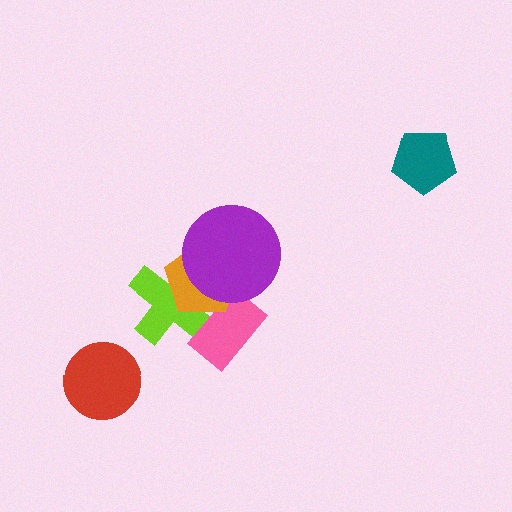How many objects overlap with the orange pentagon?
3 objects overlap with the orange pentagon.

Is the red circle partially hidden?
No, no other shape covers it.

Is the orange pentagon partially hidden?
Yes, it is partially covered by another shape.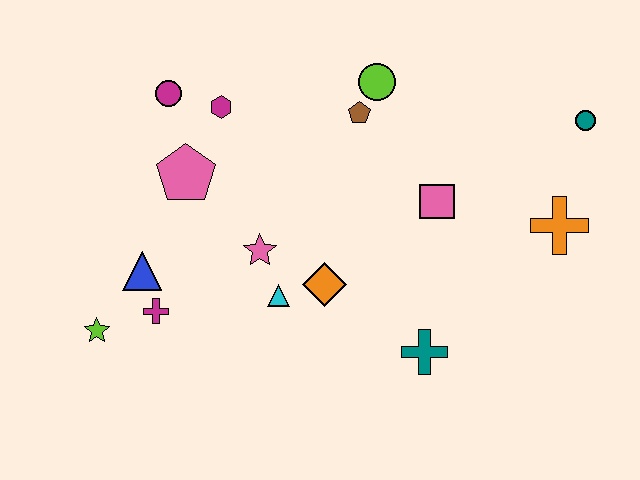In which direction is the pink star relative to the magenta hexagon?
The pink star is below the magenta hexagon.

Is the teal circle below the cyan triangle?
No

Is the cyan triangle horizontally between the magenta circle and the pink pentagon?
No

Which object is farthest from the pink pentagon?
The teal circle is farthest from the pink pentagon.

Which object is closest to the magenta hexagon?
The magenta circle is closest to the magenta hexagon.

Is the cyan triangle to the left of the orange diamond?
Yes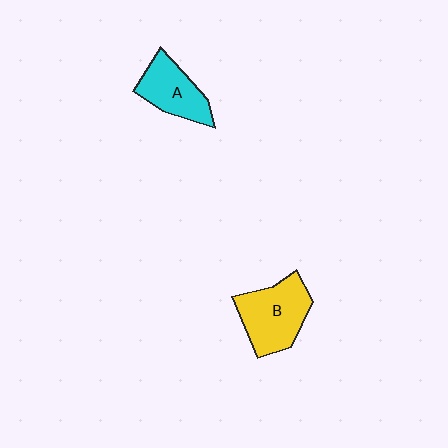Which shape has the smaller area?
Shape A (cyan).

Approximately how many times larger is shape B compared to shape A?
Approximately 1.3 times.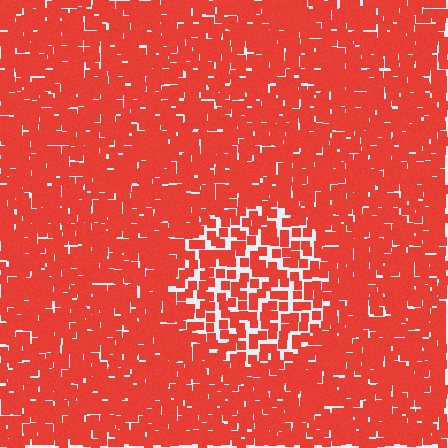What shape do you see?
I see a circle.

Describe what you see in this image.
The image contains small red elements arranged at two different densities. A circle-shaped region is visible where the elements are less densely packed than the surrounding area.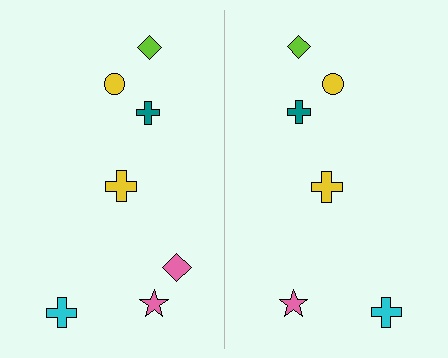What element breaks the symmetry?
A pink diamond is missing from the right side.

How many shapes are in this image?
There are 13 shapes in this image.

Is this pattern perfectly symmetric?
No, the pattern is not perfectly symmetric. A pink diamond is missing from the right side.